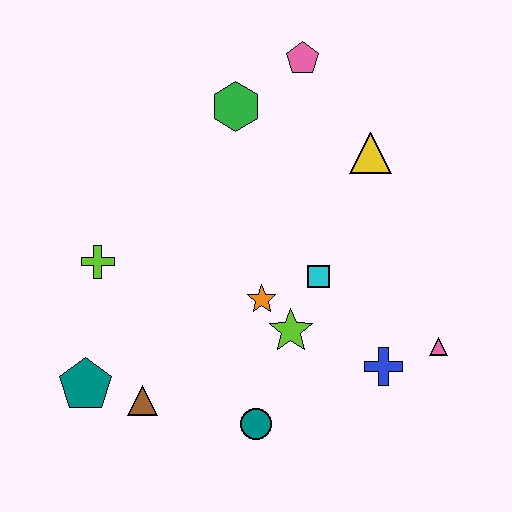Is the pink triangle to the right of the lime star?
Yes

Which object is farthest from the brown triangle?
The pink pentagon is farthest from the brown triangle.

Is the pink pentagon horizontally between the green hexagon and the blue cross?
Yes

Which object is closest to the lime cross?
The teal pentagon is closest to the lime cross.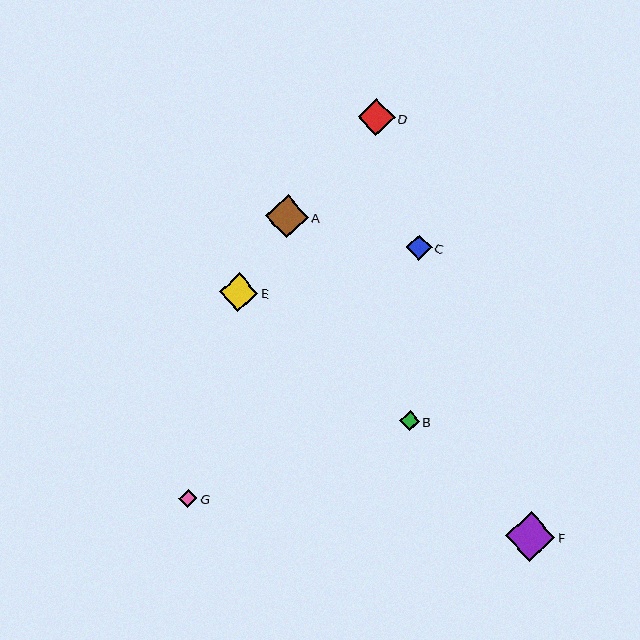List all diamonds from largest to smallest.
From largest to smallest: F, A, E, D, C, B, G.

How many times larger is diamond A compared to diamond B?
Diamond A is approximately 2.1 times the size of diamond B.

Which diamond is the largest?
Diamond F is the largest with a size of approximately 50 pixels.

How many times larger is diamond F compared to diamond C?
Diamond F is approximately 1.9 times the size of diamond C.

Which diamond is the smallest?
Diamond G is the smallest with a size of approximately 18 pixels.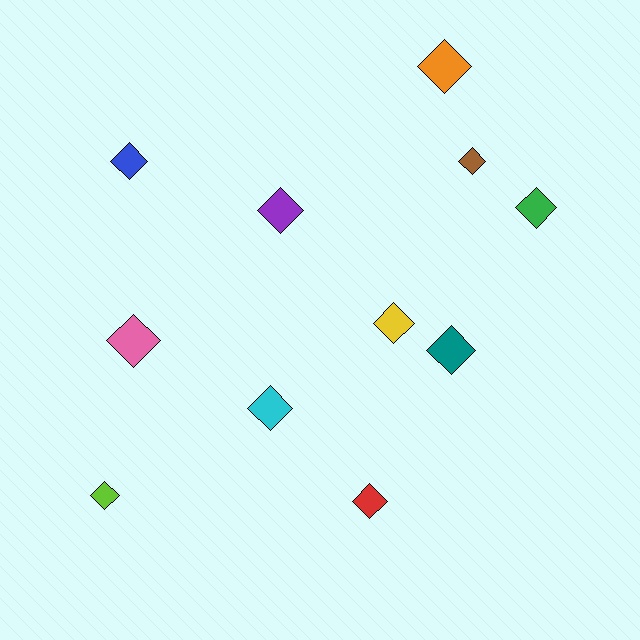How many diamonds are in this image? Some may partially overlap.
There are 11 diamonds.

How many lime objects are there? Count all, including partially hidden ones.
There is 1 lime object.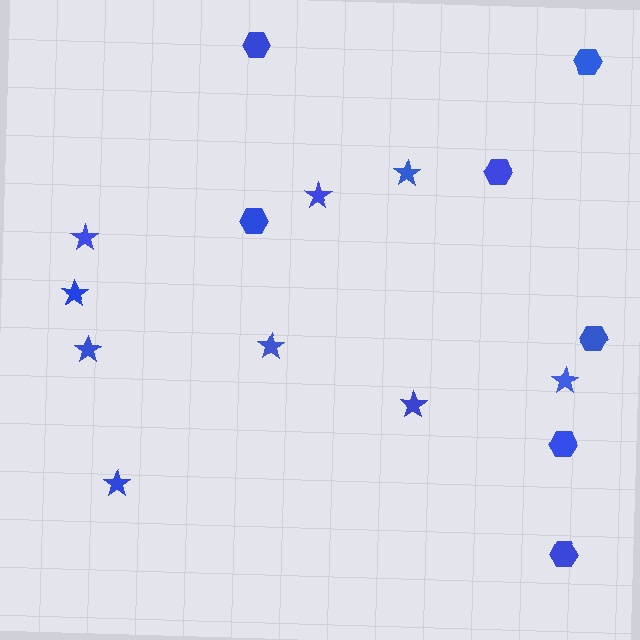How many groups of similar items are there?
There are 2 groups: one group of stars (9) and one group of hexagons (7).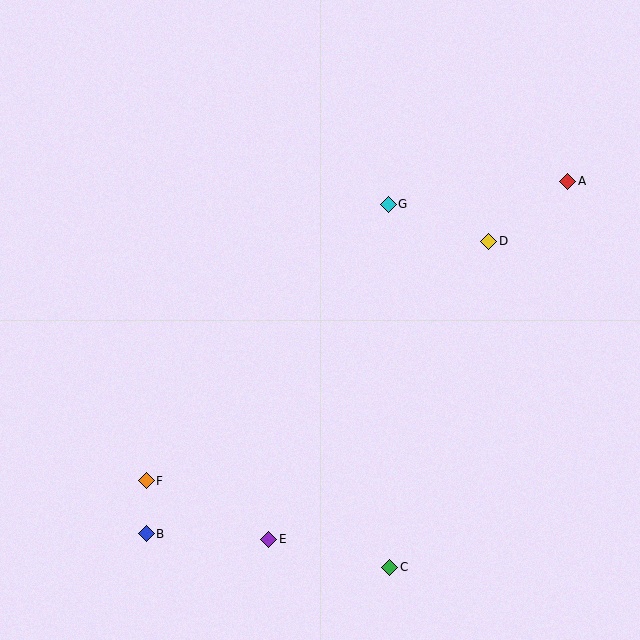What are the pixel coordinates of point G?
Point G is at (388, 204).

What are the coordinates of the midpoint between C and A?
The midpoint between C and A is at (479, 374).